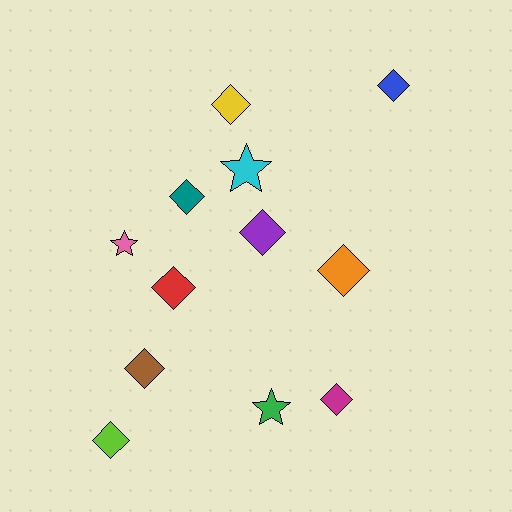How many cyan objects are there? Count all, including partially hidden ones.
There is 1 cyan object.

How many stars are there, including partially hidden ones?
There are 3 stars.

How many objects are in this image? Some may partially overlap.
There are 12 objects.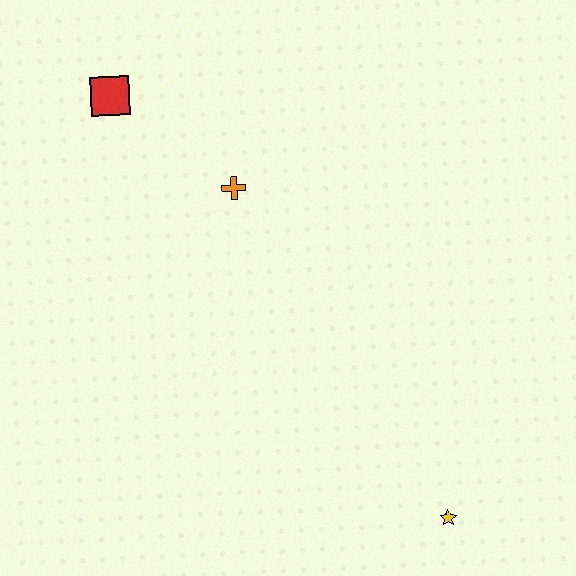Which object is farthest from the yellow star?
The red square is farthest from the yellow star.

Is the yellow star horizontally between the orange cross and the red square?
No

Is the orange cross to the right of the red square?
Yes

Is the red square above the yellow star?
Yes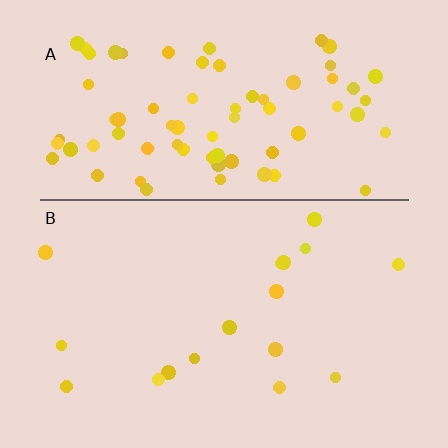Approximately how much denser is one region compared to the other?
Approximately 4.5× — region A over region B.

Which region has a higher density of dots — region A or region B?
A (the top).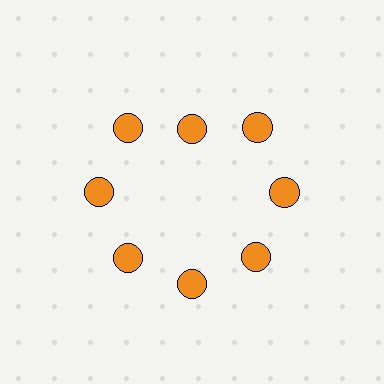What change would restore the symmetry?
The symmetry would be restored by moving it outward, back onto the ring so that all 8 circles sit at equal angles and equal distance from the center.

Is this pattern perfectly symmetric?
No. The 8 orange circles are arranged in a ring, but one element near the 12 o'clock position is pulled inward toward the center, breaking the 8-fold rotational symmetry.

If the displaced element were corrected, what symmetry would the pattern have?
It would have 8-fold rotational symmetry — the pattern would map onto itself every 45 degrees.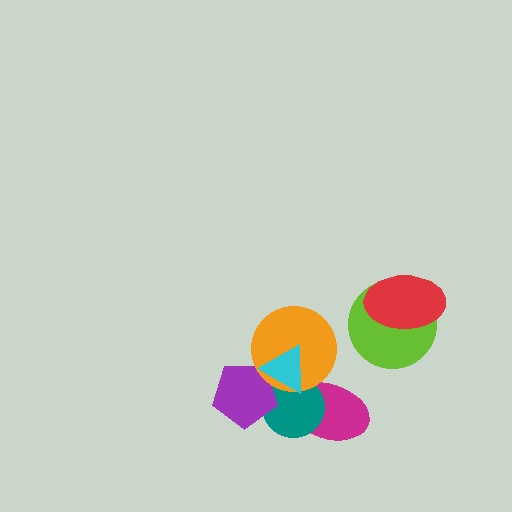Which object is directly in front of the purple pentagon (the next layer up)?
The orange circle is directly in front of the purple pentagon.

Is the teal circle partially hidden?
Yes, it is partially covered by another shape.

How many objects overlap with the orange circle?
4 objects overlap with the orange circle.